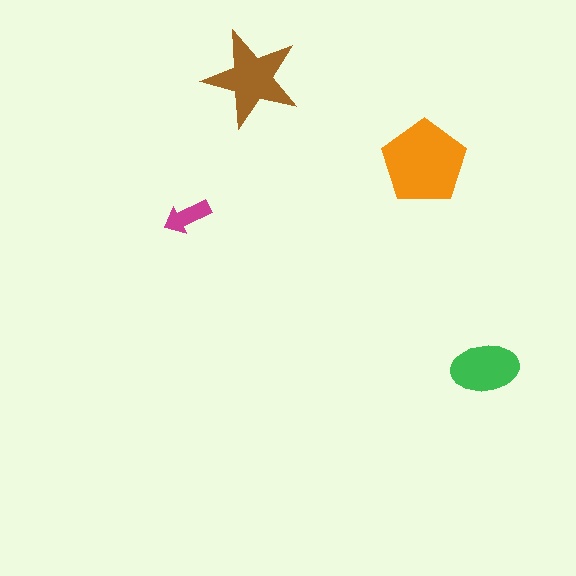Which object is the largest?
The orange pentagon.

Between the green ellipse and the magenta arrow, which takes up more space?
The green ellipse.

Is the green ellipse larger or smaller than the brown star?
Smaller.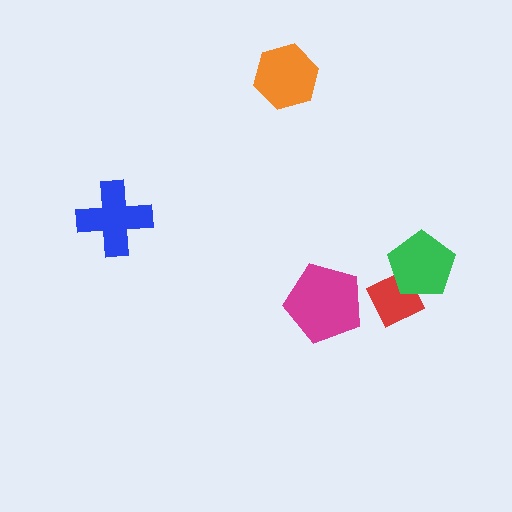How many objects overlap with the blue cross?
0 objects overlap with the blue cross.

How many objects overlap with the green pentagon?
1 object overlaps with the green pentagon.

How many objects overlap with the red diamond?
1 object overlaps with the red diamond.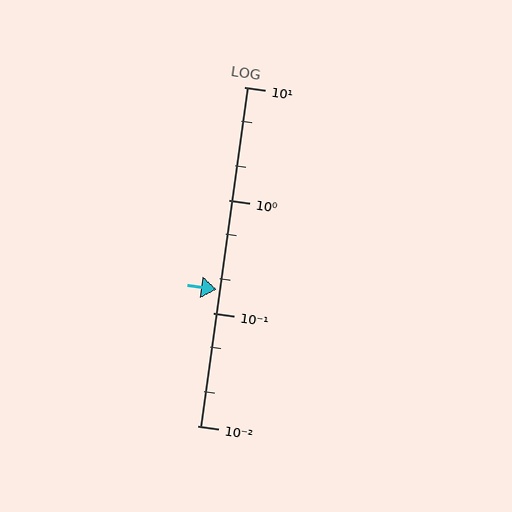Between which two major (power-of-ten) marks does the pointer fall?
The pointer is between 0.1 and 1.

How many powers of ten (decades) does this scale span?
The scale spans 3 decades, from 0.01 to 10.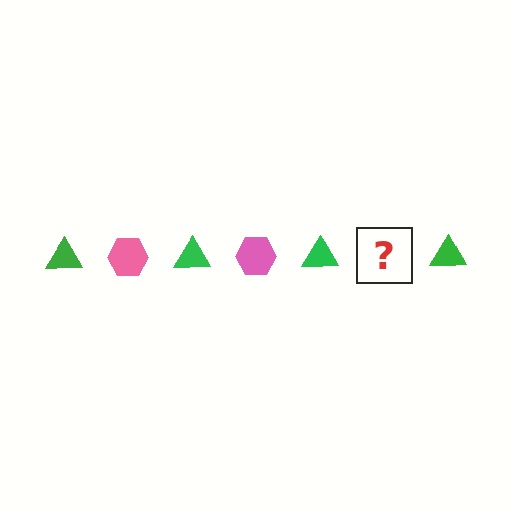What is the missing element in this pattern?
The missing element is a pink hexagon.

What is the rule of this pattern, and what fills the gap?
The rule is that the pattern alternates between green triangle and pink hexagon. The gap should be filled with a pink hexagon.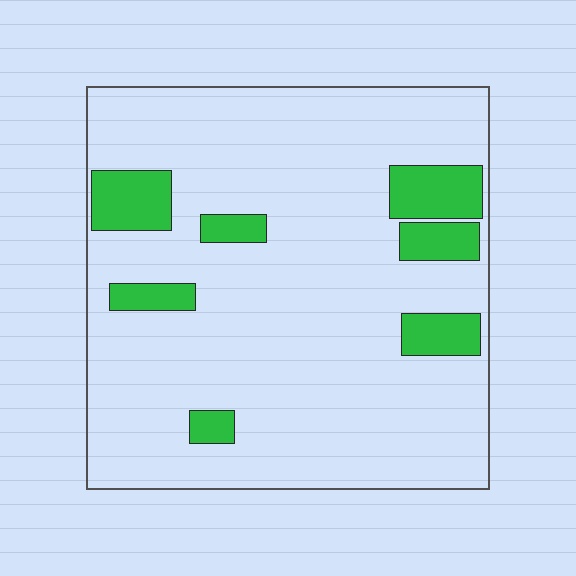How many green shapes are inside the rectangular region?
7.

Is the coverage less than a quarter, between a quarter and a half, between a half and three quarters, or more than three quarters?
Less than a quarter.